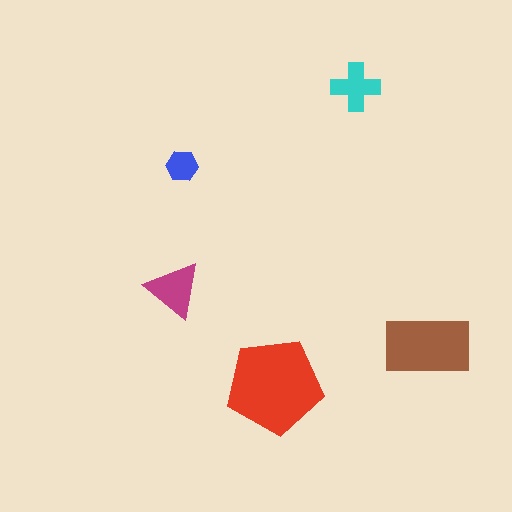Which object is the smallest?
The blue hexagon.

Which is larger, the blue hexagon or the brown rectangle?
The brown rectangle.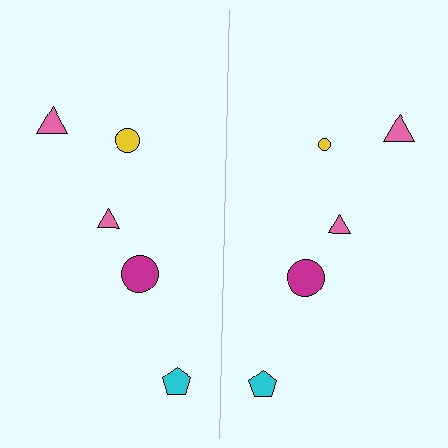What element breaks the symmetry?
The yellow circle on the right side has a different size than its mirror counterpart.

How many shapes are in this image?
There are 10 shapes in this image.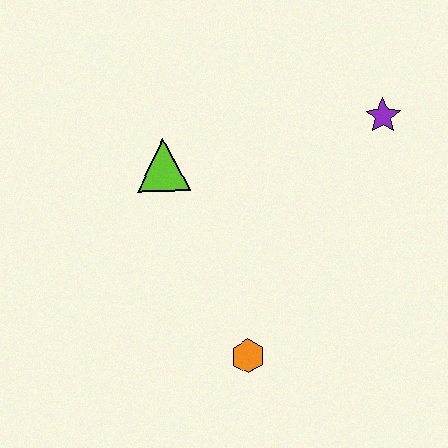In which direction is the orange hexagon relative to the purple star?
The orange hexagon is below the purple star.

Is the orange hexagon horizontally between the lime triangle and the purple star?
Yes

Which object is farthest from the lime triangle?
The purple star is farthest from the lime triangle.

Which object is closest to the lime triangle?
The orange hexagon is closest to the lime triangle.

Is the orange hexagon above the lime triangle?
No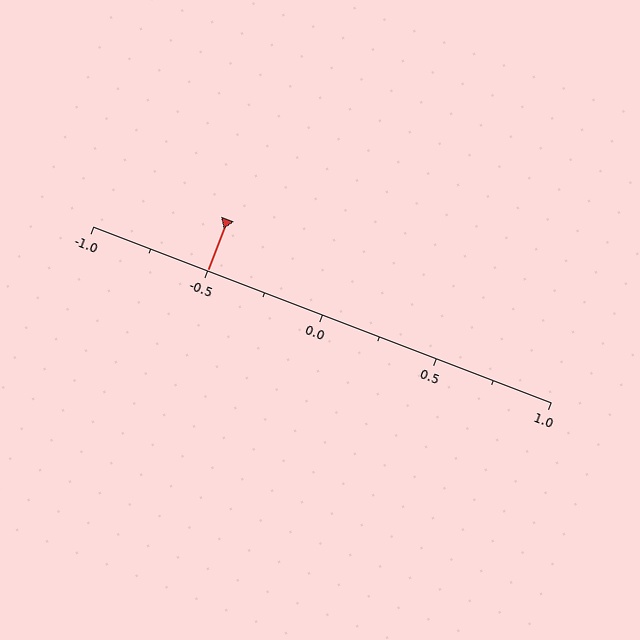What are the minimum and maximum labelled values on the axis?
The axis runs from -1.0 to 1.0.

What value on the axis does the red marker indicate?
The marker indicates approximately -0.5.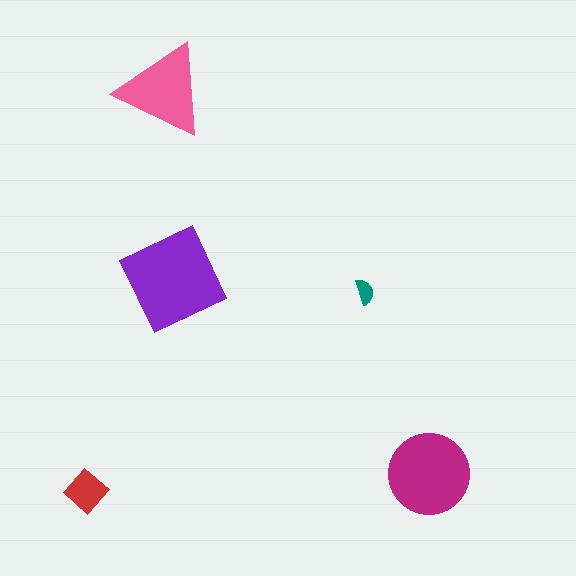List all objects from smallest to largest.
The teal semicircle, the red diamond, the pink triangle, the magenta circle, the purple square.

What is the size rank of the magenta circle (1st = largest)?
2nd.